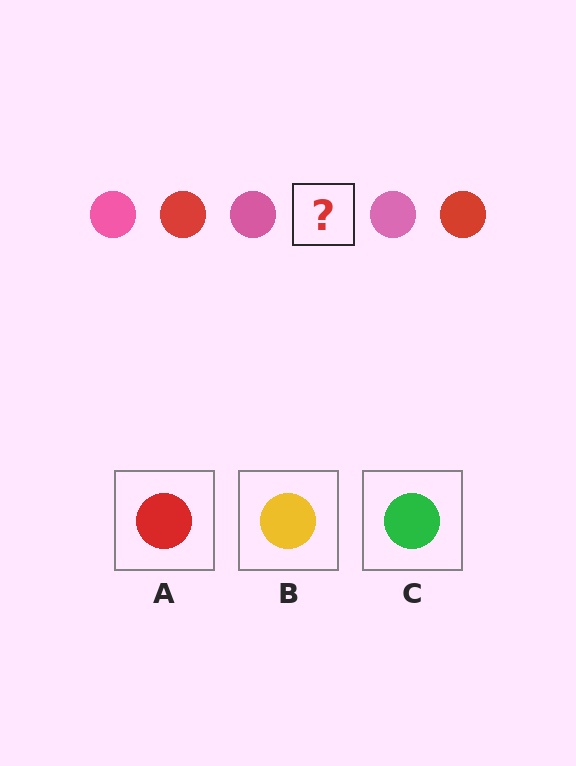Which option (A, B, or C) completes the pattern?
A.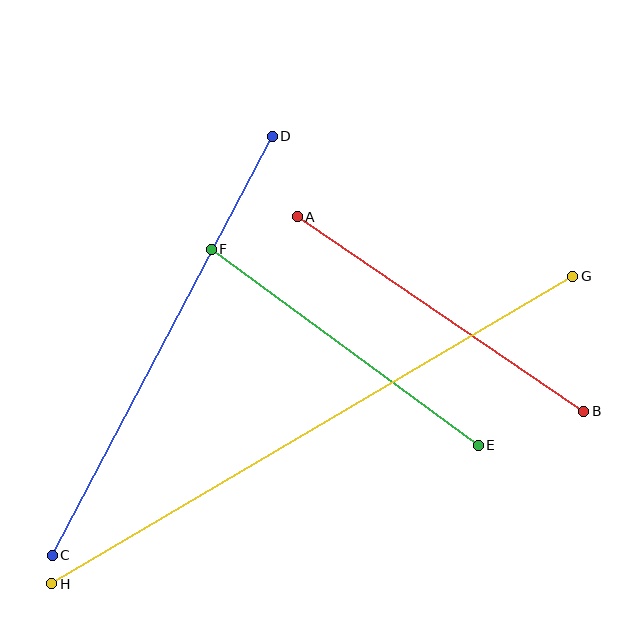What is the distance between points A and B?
The distance is approximately 346 pixels.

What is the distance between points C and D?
The distance is approximately 473 pixels.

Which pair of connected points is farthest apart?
Points G and H are farthest apart.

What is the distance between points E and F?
The distance is approximately 331 pixels.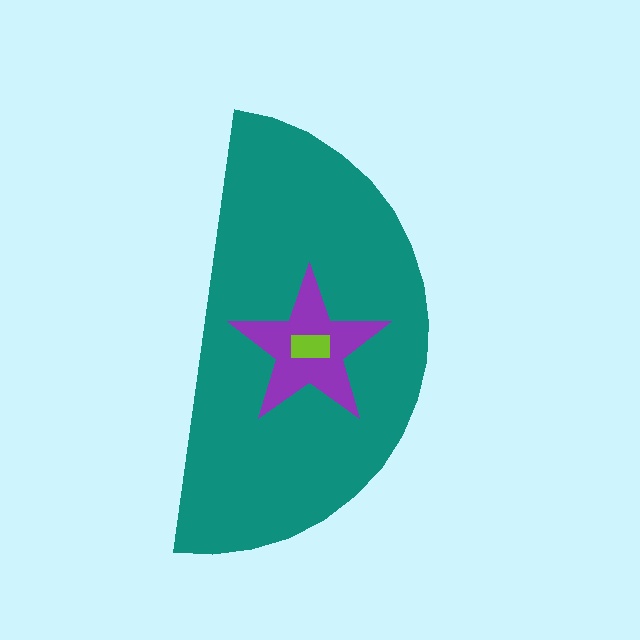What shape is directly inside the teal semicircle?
The purple star.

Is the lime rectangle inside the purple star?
Yes.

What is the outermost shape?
The teal semicircle.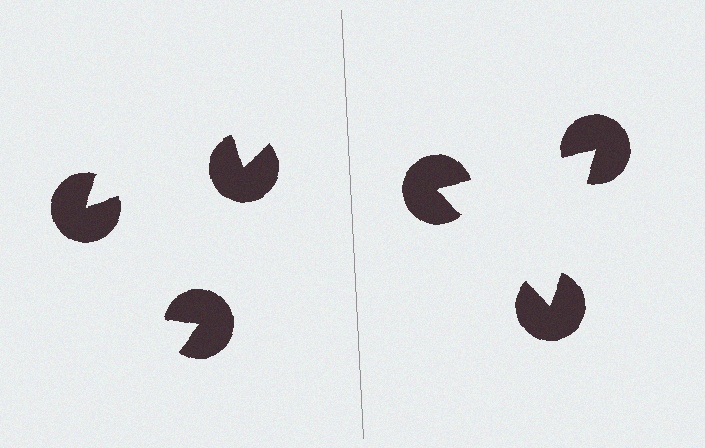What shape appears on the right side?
An illusory triangle.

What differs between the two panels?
The pac-man discs are positioned identically on both sides; only the wedge orientations differ. On the right they align to a triangle; on the left they are misaligned.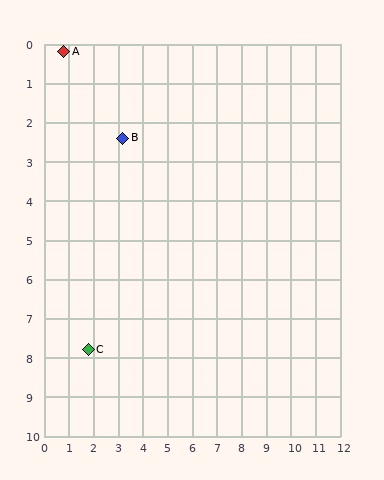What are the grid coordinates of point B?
Point B is at approximately (3.2, 2.4).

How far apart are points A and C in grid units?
Points A and C are about 7.7 grid units apart.